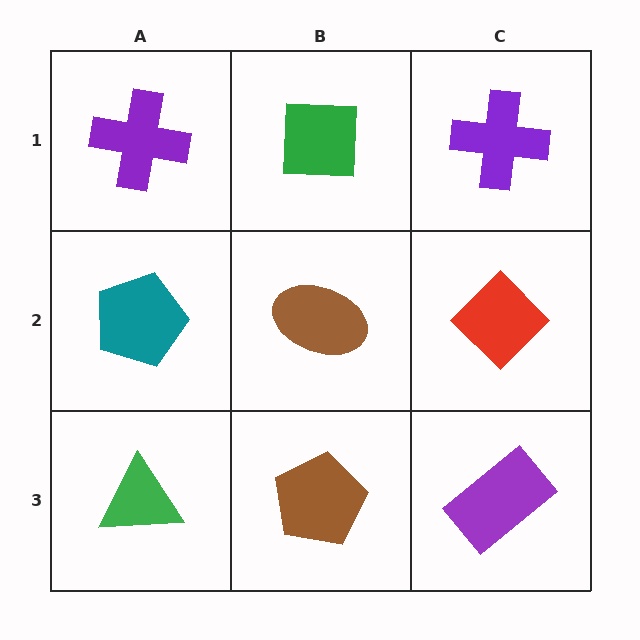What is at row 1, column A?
A purple cross.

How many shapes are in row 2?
3 shapes.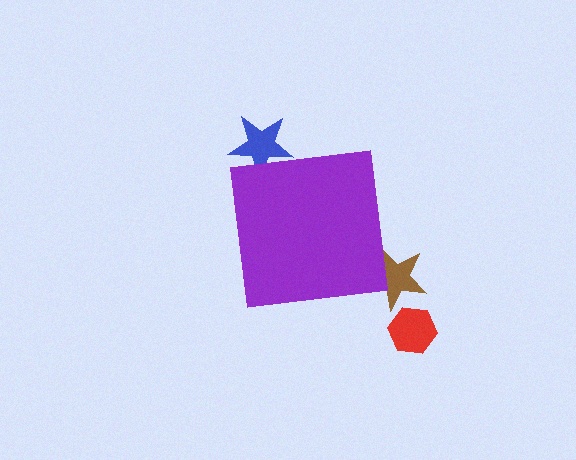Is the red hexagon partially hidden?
No, the red hexagon is fully visible.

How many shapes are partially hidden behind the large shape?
2 shapes are partially hidden.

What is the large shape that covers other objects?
A purple square.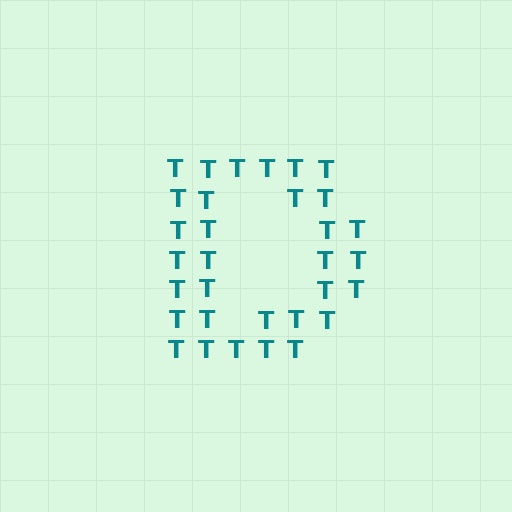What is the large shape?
The large shape is the letter D.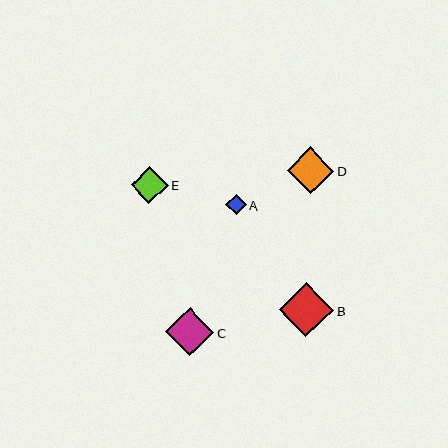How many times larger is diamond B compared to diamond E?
Diamond B is approximately 1.5 times the size of diamond E.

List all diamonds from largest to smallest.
From largest to smallest: B, C, D, E, A.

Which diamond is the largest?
Diamond B is the largest with a size of approximately 54 pixels.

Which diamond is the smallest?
Diamond A is the smallest with a size of approximately 20 pixels.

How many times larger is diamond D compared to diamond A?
Diamond D is approximately 2.3 times the size of diamond A.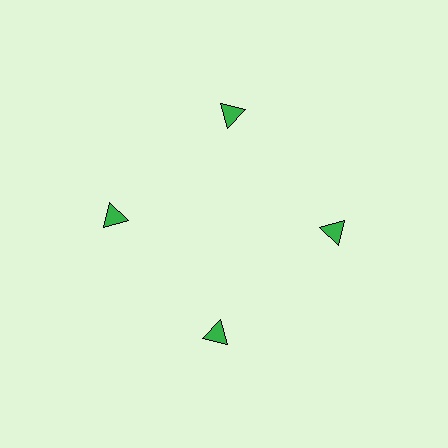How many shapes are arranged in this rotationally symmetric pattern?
There are 4 shapes, arranged in 4 groups of 1.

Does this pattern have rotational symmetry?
Yes, this pattern has 4-fold rotational symmetry. It looks the same after rotating 90 degrees around the center.